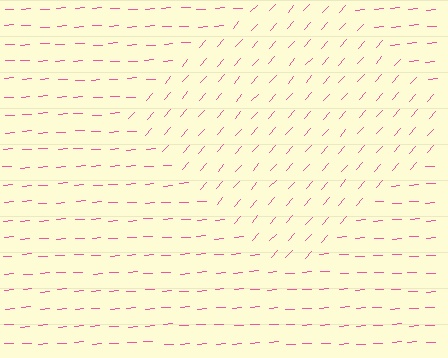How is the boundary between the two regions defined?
The boundary is defined purely by a change in line orientation (approximately 45 degrees difference). All lines are the same color and thickness.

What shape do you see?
I see a diamond.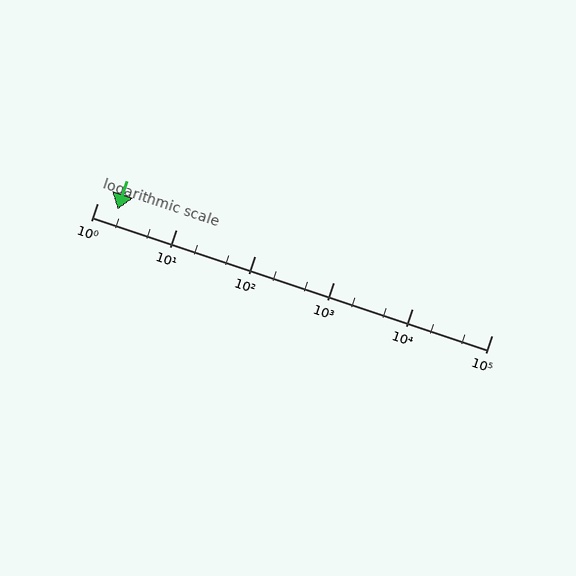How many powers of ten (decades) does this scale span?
The scale spans 5 decades, from 1 to 100000.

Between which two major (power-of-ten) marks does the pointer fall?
The pointer is between 1 and 10.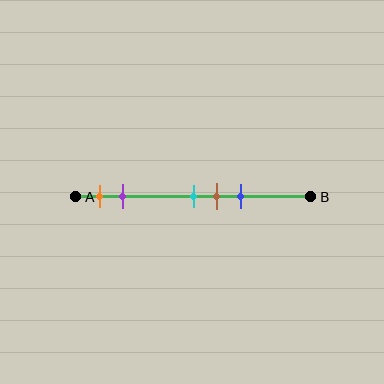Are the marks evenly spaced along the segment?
No, the marks are not evenly spaced.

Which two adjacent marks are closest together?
The cyan and brown marks are the closest adjacent pair.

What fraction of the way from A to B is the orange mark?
The orange mark is approximately 10% (0.1) of the way from A to B.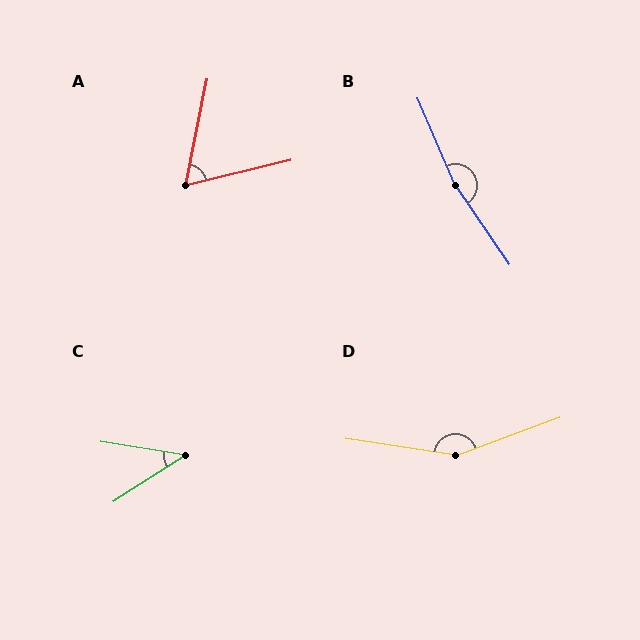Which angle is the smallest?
C, at approximately 42 degrees.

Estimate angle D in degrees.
Approximately 151 degrees.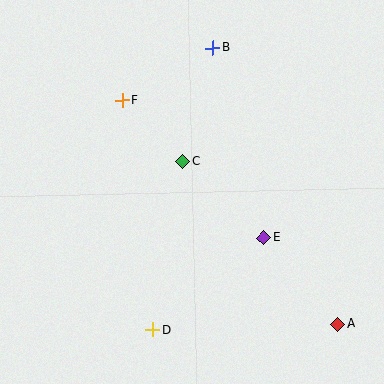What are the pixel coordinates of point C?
Point C is at (183, 162).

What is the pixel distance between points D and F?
The distance between D and F is 231 pixels.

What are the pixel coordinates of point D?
Point D is at (153, 329).